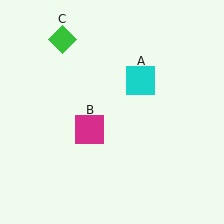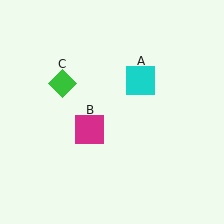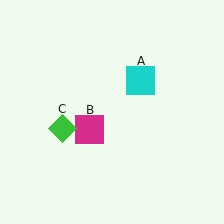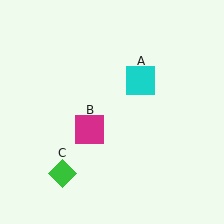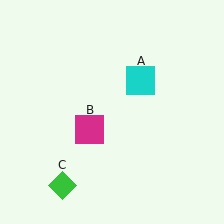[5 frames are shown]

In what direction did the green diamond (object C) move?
The green diamond (object C) moved down.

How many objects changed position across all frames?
1 object changed position: green diamond (object C).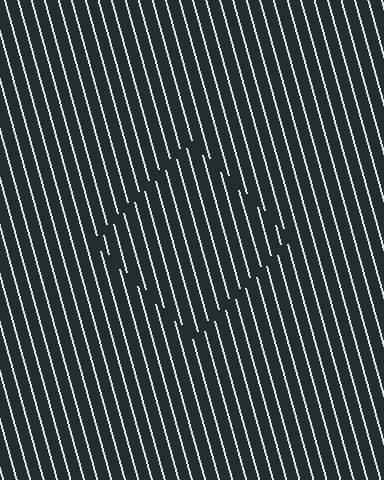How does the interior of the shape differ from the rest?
The interior of the shape contains the same grating, shifted by half a period — the contour is defined by the phase discontinuity where line-ends from the inner and outer gratings abut.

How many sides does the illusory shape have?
4 sides — the line-ends trace a square.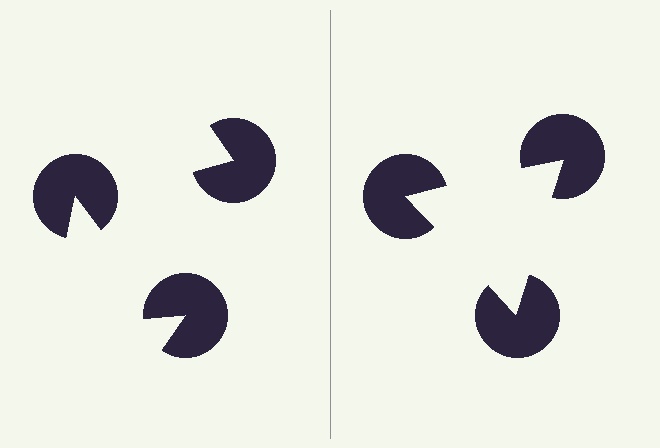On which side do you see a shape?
An illusory triangle appears on the right side. On the left side the wedge cuts are rotated, so no coherent shape forms.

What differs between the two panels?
The pac-man discs are positioned identically on both sides; only the wedge orientations differ. On the right they align to a triangle; on the left they are misaligned.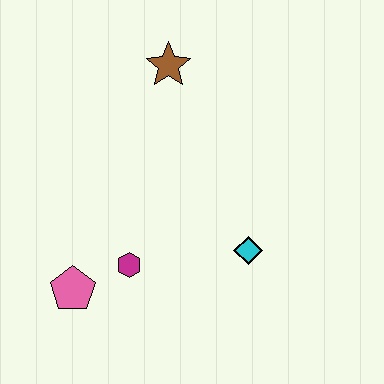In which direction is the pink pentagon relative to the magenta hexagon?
The pink pentagon is to the left of the magenta hexagon.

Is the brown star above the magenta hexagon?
Yes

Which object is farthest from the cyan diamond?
The brown star is farthest from the cyan diamond.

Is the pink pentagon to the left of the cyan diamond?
Yes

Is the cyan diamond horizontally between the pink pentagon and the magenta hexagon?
No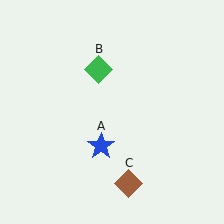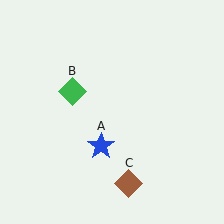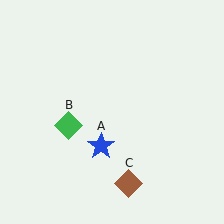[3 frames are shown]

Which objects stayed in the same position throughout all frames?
Blue star (object A) and brown diamond (object C) remained stationary.